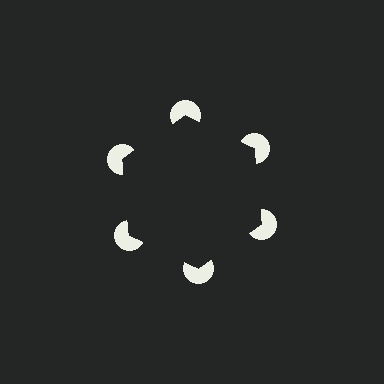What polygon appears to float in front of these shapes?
An illusory hexagon — its edges are inferred from the aligned wedge cuts in the pac-man discs, not physically drawn.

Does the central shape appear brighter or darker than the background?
It typically appears slightly darker than the background, even though no actual brightness change is drawn.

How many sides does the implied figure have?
6 sides.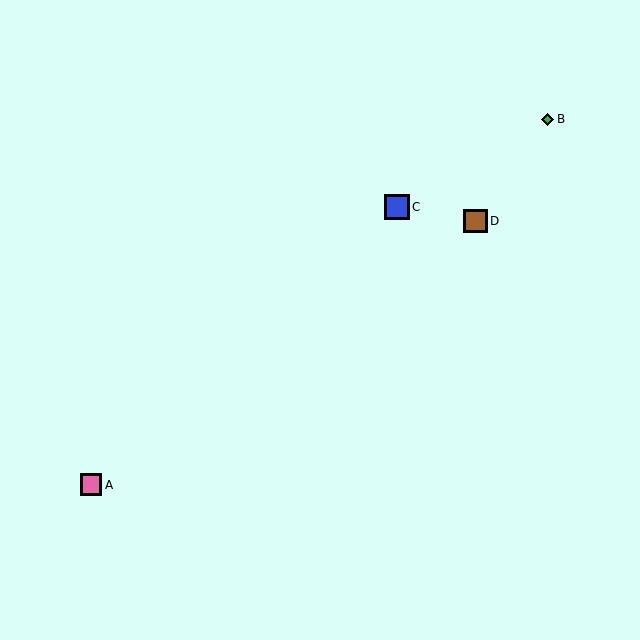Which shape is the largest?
The blue square (labeled C) is the largest.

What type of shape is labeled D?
Shape D is a brown square.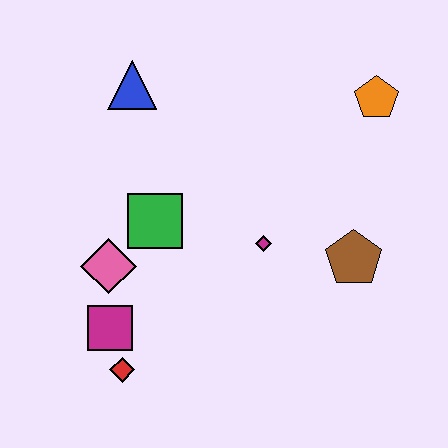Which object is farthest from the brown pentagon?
The blue triangle is farthest from the brown pentagon.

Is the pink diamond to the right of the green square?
No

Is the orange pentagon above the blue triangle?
No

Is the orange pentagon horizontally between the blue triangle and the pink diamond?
No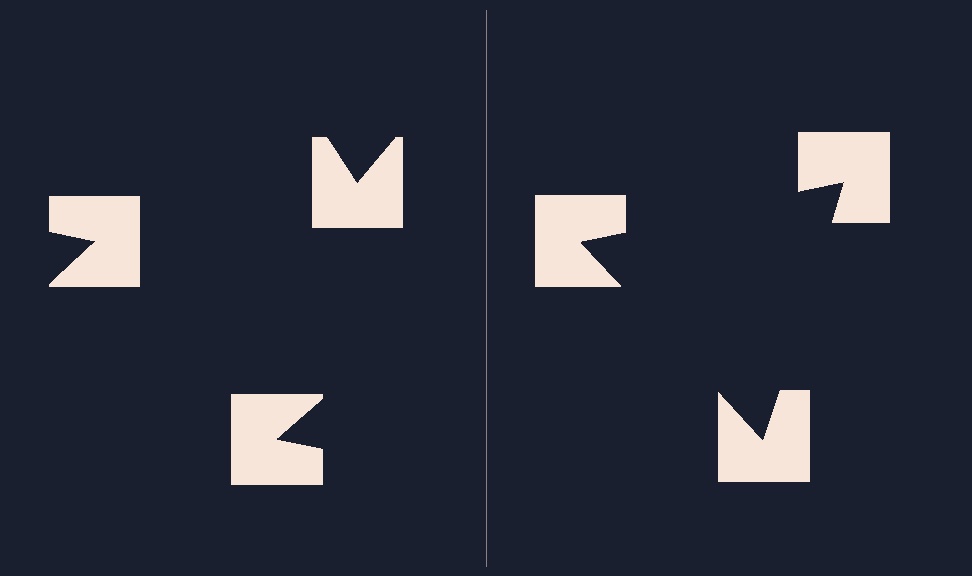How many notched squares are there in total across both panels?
6 — 3 on each side.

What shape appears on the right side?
An illusory triangle.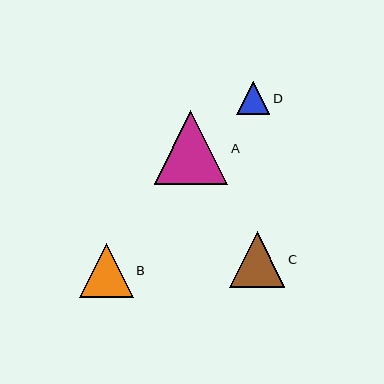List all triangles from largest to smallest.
From largest to smallest: A, C, B, D.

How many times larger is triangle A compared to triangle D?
Triangle A is approximately 2.2 times the size of triangle D.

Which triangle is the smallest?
Triangle D is the smallest with a size of approximately 33 pixels.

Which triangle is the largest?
Triangle A is the largest with a size of approximately 73 pixels.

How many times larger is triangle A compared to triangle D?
Triangle A is approximately 2.2 times the size of triangle D.